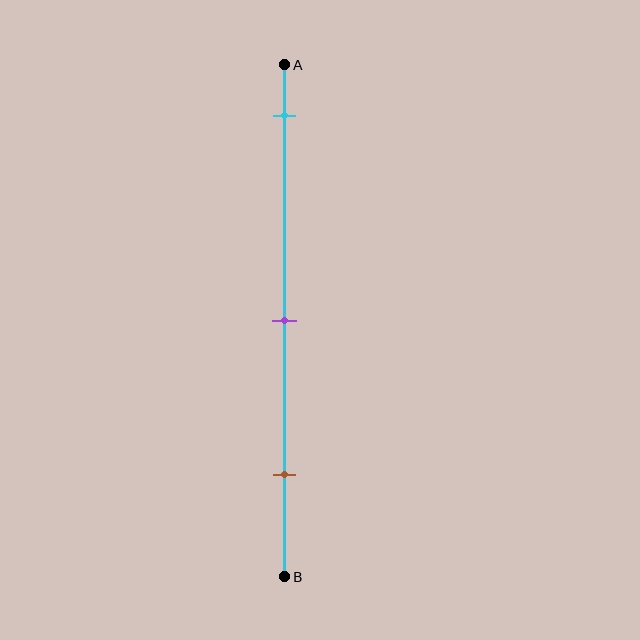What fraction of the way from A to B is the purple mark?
The purple mark is approximately 50% (0.5) of the way from A to B.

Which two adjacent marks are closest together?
The purple and brown marks are the closest adjacent pair.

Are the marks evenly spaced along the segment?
Yes, the marks are approximately evenly spaced.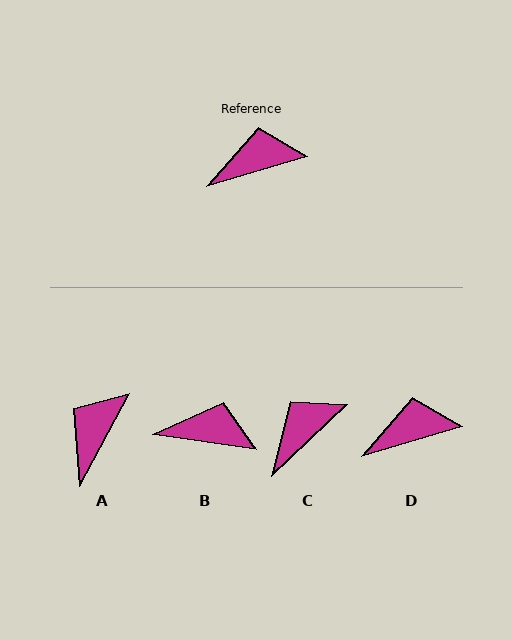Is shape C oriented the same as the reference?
No, it is off by about 27 degrees.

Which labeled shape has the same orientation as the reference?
D.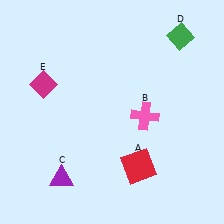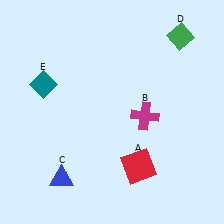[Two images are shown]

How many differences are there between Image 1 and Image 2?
There are 3 differences between the two images.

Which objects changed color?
B changed from pink to magenta. C changed from purple to blue. E changed from magenta to teal.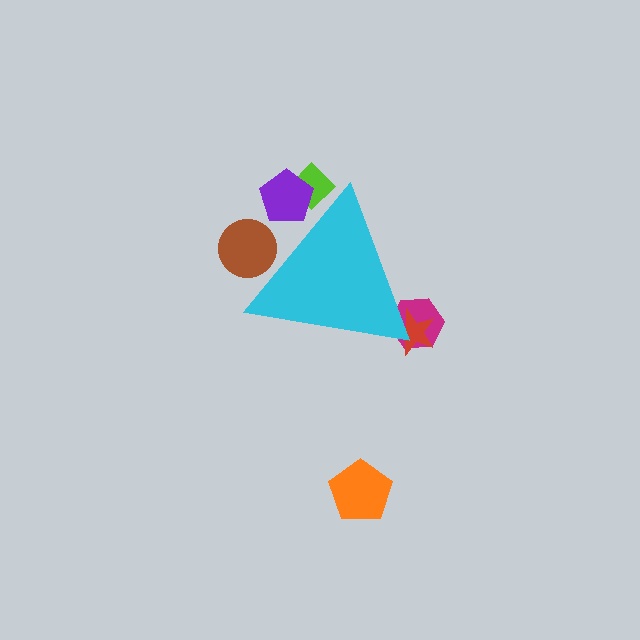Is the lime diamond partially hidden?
Yes, the lime diamond is partially hidden behind the cyan triangle.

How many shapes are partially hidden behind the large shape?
5 shapes are partially hidden.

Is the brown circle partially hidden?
Yes, the brown circle is partially hidden behind the cyan triangle.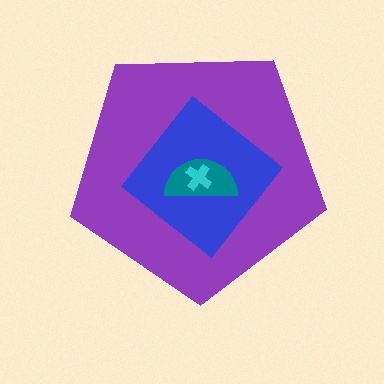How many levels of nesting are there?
4.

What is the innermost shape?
The cyan cross.